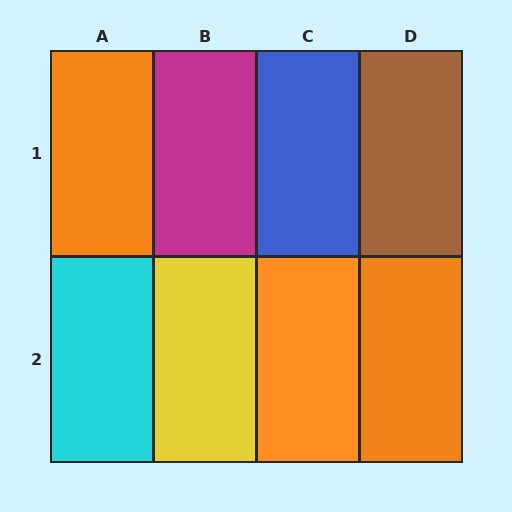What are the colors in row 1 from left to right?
Orange, magenta, blue, brown.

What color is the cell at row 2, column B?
Yellow.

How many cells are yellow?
1 cell is yellow.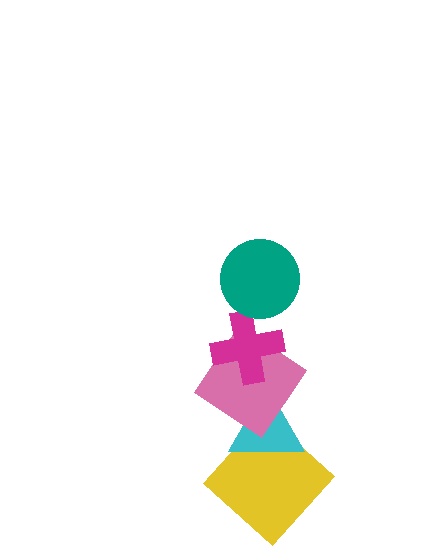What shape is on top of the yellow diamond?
The cyan triangle is on top of the yellow diamond.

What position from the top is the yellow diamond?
The yellow diamond is 5th from the top.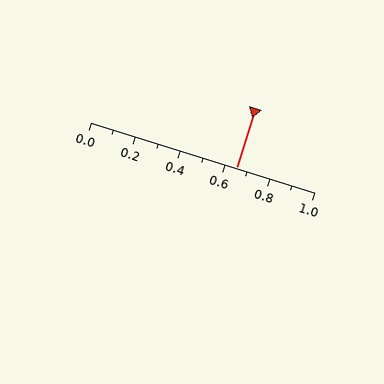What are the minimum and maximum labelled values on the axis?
The axis runs from 0.0 to 1.0.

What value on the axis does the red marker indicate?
The marker indicates approximately 0.65.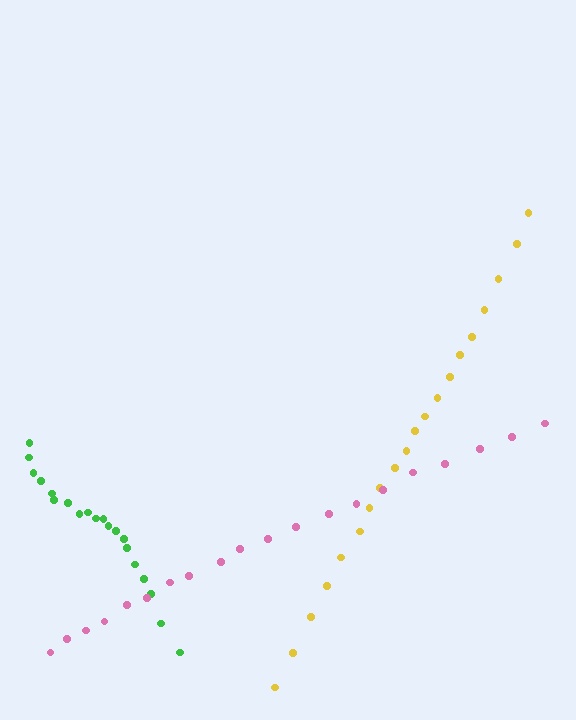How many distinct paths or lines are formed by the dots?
There are 3 distinct paths.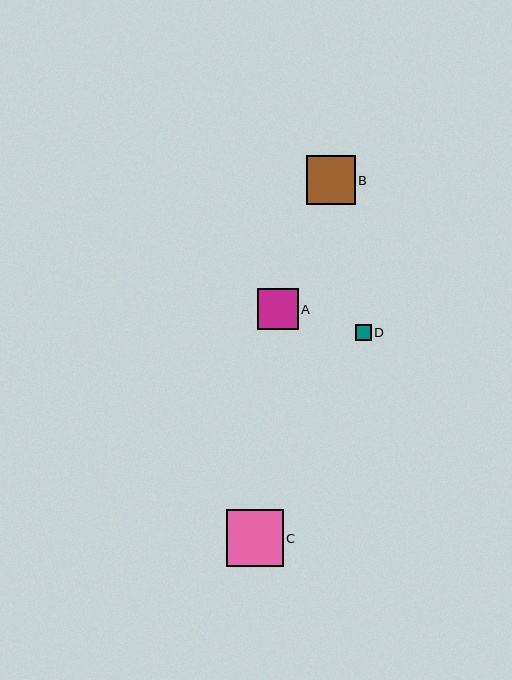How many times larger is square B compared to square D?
Square B is approximately 3.0 times the size of square D.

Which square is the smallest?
Square D is the smallest with a size of approximately 16 pixels.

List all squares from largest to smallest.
From largest to smallest: C, B, A, D.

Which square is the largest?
Square C is the largest with a size of approximately 57 pixels.